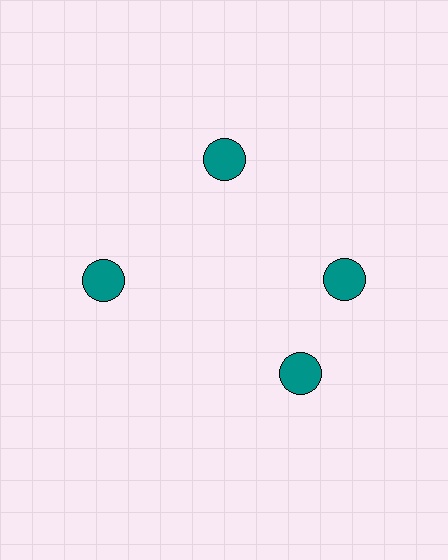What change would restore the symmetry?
The symmetry would be restored by rotating it back into even spacing with its neighbors so that all 4 circles sit at equal angles and equal distance from the center.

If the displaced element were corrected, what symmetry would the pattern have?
It would have 4-fold rotational symmetry — the pattern would map onto itself every 90 degrees.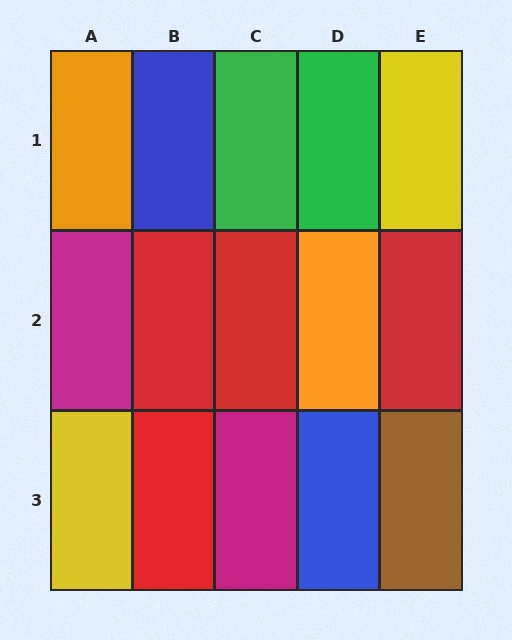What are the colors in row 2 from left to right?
Magenta, red, red, orange, red.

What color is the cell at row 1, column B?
Blue.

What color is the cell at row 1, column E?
Yellow.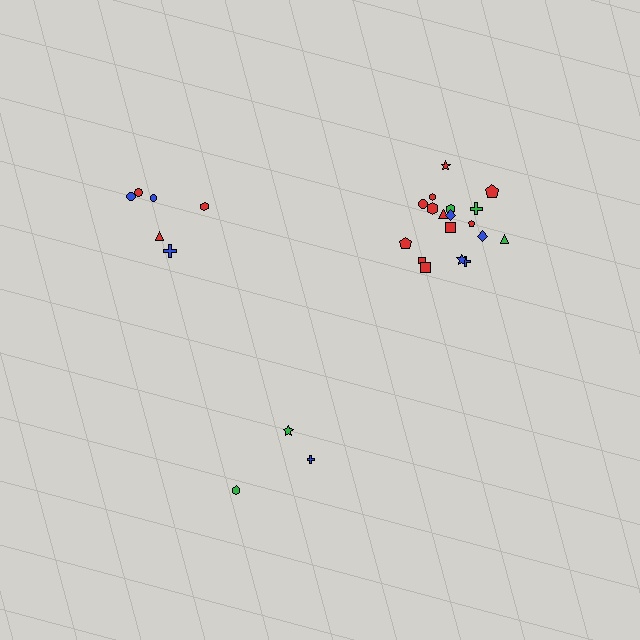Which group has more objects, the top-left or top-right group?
The top-right group.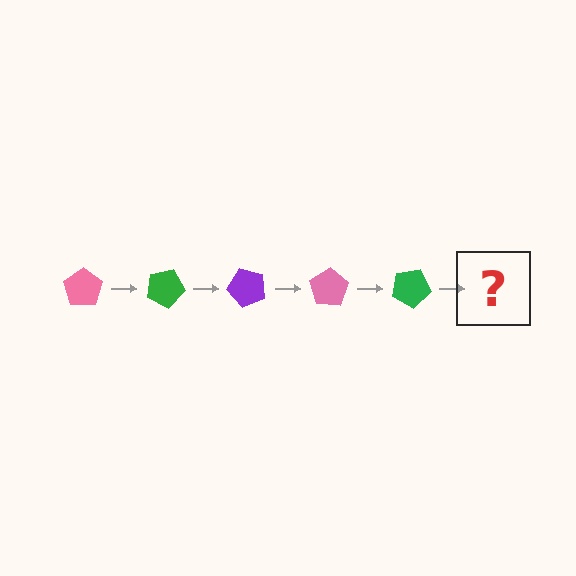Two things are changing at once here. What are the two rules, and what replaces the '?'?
The two rules are that it rotates 25 degrees each step and the color cycles through pink, green, and purple. The '?' should be a purple pentagon, rotated 125 degrees from the start.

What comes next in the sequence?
The next element should be a purple pentagon, rotated 125 degrees from the start.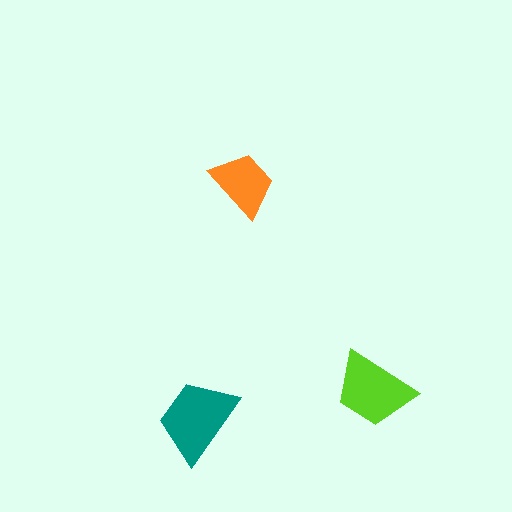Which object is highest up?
The orange trapezoid is topmost.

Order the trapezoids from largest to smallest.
the teal one, the lime one, the orange one.